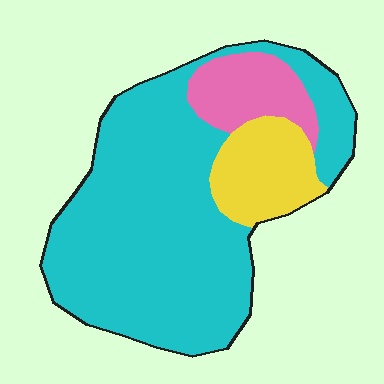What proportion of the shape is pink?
Pink takes up about one eighth (1/8) of the shape.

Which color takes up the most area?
Cyan, at roughly 75%.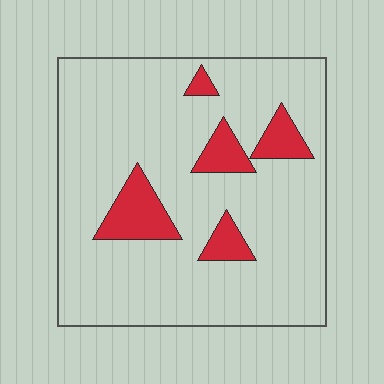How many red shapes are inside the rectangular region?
5.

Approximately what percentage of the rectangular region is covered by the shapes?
Approximately 15%.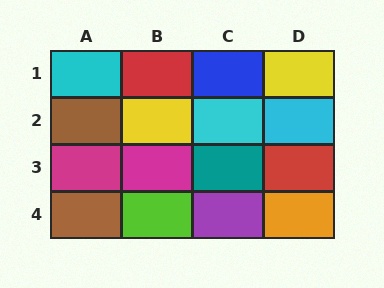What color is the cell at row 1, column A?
Cyan.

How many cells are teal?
1 cell is teal.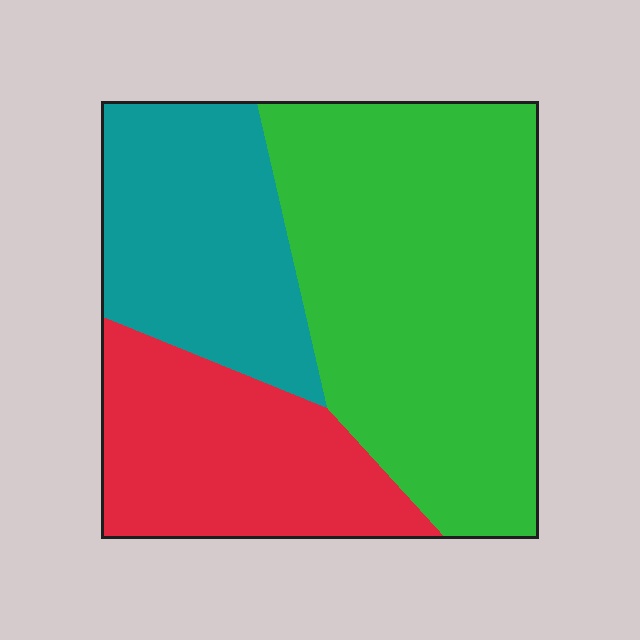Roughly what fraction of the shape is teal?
Teal covers around 25% of the shape.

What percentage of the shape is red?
Red takes up about one quarter (1/4) of the shape.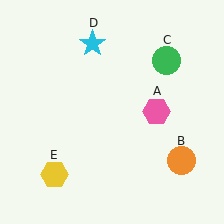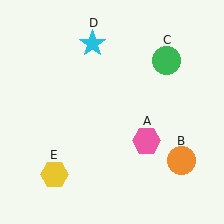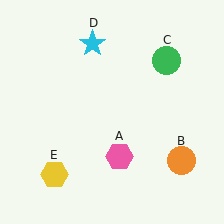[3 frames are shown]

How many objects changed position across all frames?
1 object changed position: pink hexagon (object A).